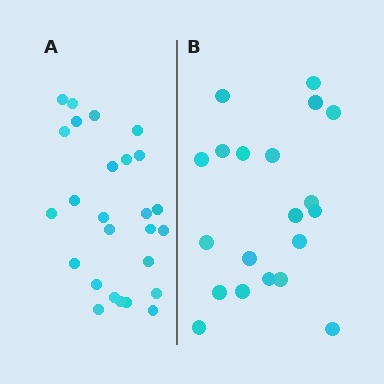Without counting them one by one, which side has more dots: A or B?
Region A (the left region) has more dots.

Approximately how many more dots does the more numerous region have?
Region A has about 6 more dots than region B.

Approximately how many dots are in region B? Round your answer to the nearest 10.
About 20 dots.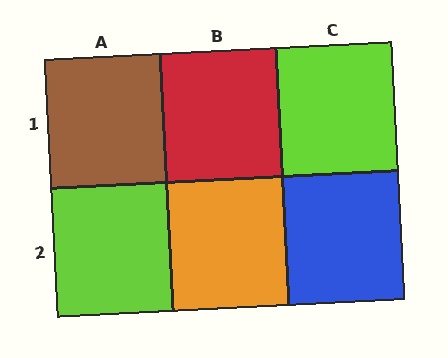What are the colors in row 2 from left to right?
Lime, orange, blue.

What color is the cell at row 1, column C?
Lime.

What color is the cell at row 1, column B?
Red.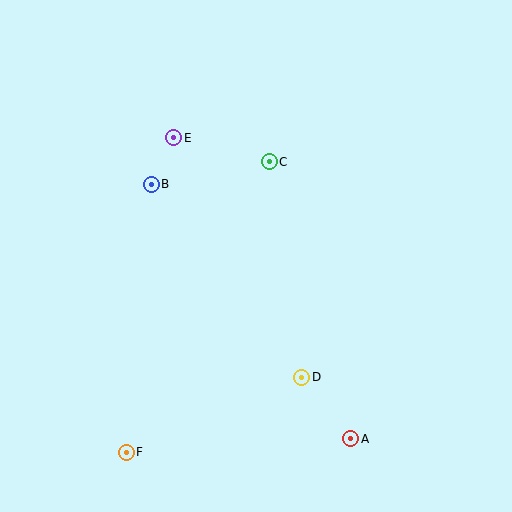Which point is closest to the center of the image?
Point C at (269, 162) is closest to the center.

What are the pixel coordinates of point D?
Point D is at (302, 377).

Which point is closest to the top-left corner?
Point E is closest to the top-left corner.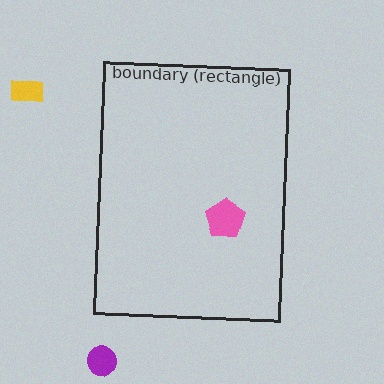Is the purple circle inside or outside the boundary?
Outside.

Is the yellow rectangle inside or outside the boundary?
Outside.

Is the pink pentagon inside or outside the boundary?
Inside.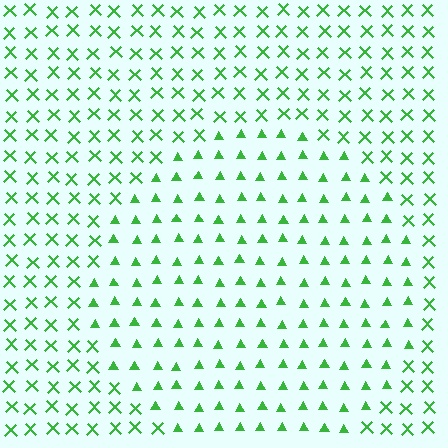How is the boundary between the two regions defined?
The boundary is defined by a change in element shape: triangles inside vs. X marks outside. All elements share the same color and spacing.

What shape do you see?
I see a circle.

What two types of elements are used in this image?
The image uses triangles inside the circle region and X marks outside it.